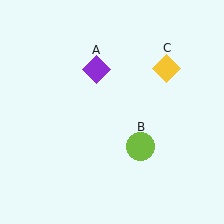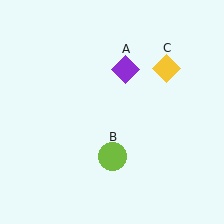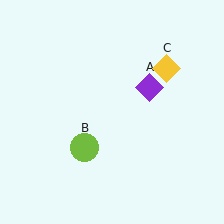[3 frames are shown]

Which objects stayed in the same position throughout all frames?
Yellow diamond (object C) remained stationary.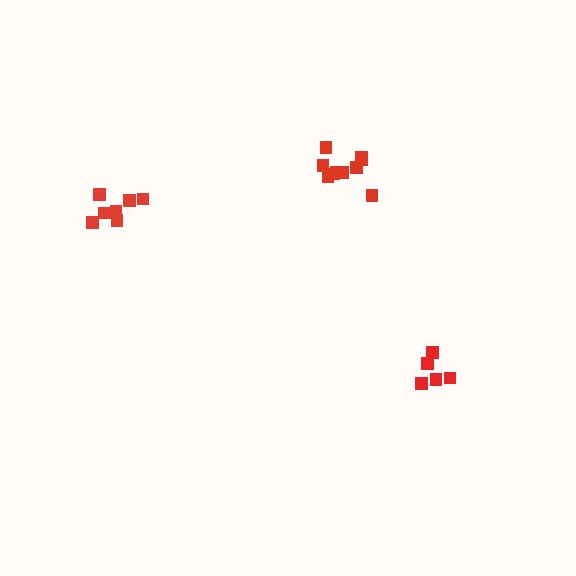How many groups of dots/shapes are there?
There are 3 groups.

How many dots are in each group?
Group 1: 10 dots, Group 2: 5 dots, Group 3: 7 dots (22 total).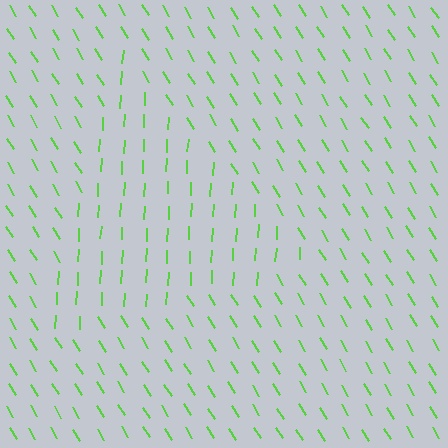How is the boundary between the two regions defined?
The boundary is defined purely by a change in line orientation (approximately 34 degrees difference). All lines are the same color and thickness.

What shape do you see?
I see a triangle.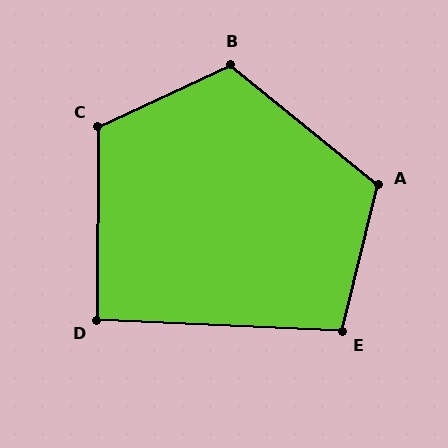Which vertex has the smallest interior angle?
D, at approximately 92 degrees.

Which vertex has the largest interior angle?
B, at approximately 116 degrees.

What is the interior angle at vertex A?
Approximately 115 degrees (obtuse).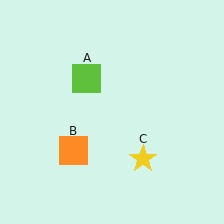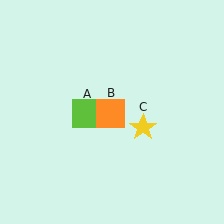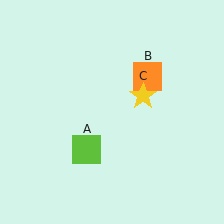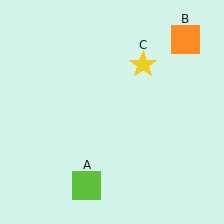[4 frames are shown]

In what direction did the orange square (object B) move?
The orange square (object B) moved up and to the right.